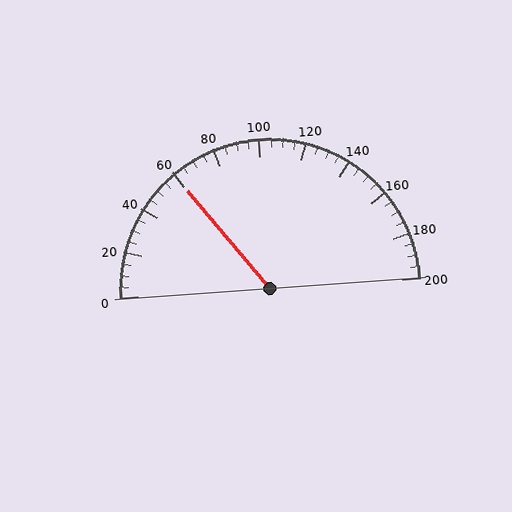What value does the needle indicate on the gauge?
The needle indicates approximately 60.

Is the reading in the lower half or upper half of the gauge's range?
The reading is in the lower half of the range (0 to 200).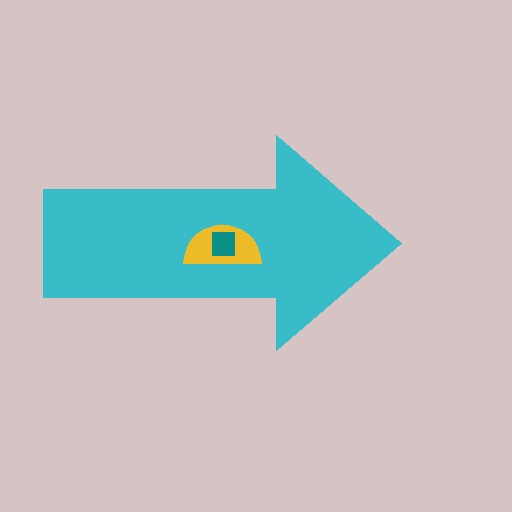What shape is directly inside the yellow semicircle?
The teal square.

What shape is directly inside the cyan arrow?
The yellow semicircle.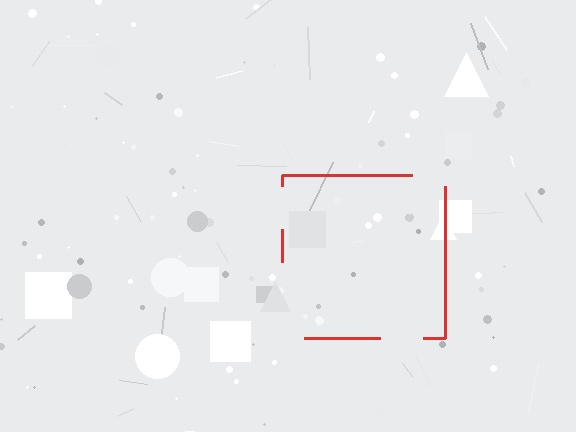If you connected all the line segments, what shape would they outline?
They would outline a square.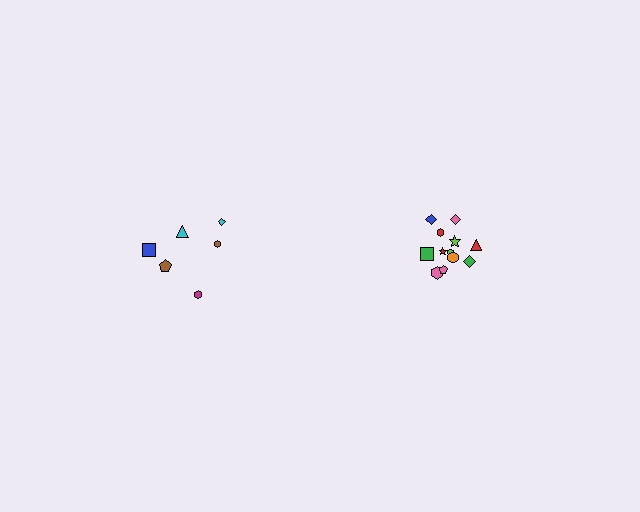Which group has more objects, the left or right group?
The right group.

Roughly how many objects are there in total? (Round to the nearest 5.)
Roughly 20 objects in total.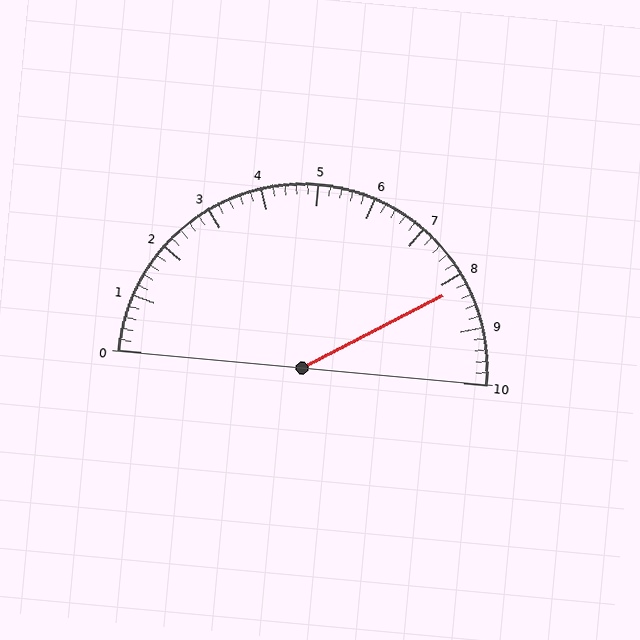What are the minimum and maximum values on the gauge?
The gauge ranges from 0 to 10.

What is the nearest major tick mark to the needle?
The nearest major tick mark is 8.